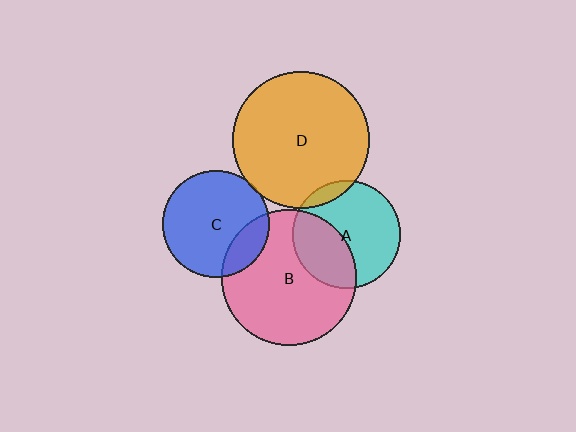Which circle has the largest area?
Circle D (orange).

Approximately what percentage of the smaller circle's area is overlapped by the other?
Approximately 10%.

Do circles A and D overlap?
Yes.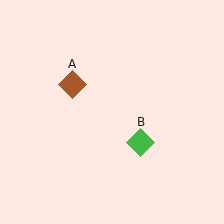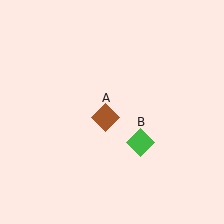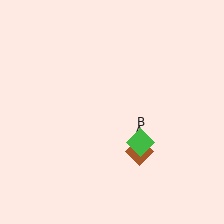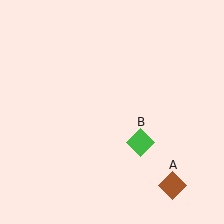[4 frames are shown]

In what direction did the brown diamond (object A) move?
The brown diamond (object A) moved down and to the right.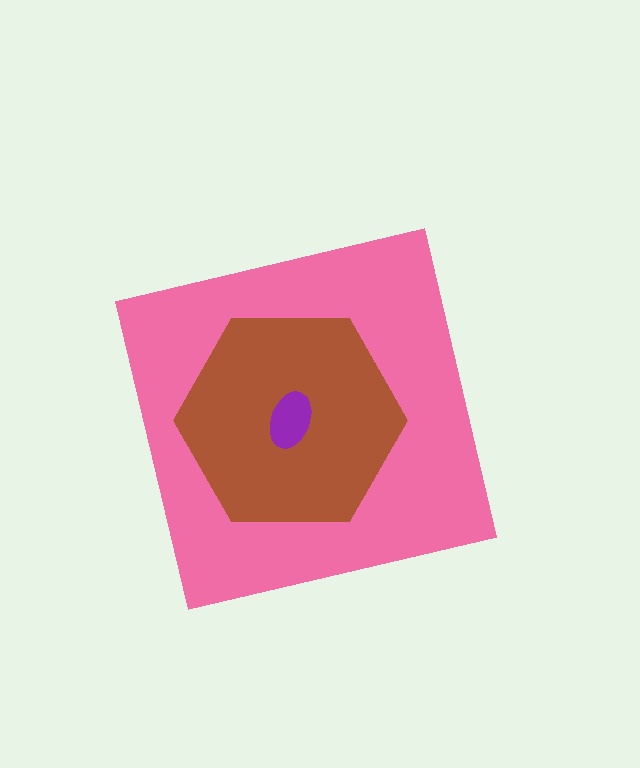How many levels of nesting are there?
3.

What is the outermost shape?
The pink square.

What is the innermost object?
The purple ellipse.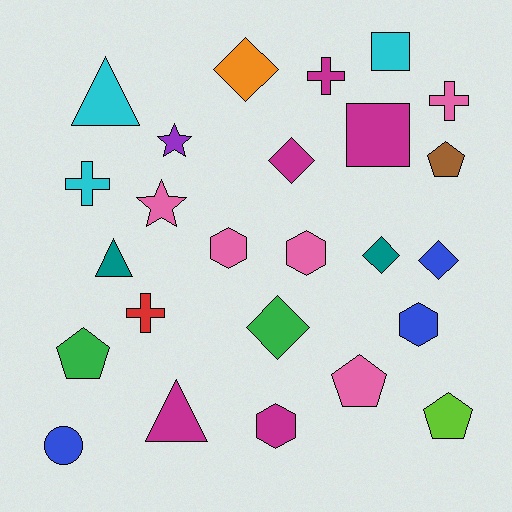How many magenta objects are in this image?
There are 5 magenta objects.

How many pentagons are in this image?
There are 4 pentagons.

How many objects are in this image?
There are 25 objects.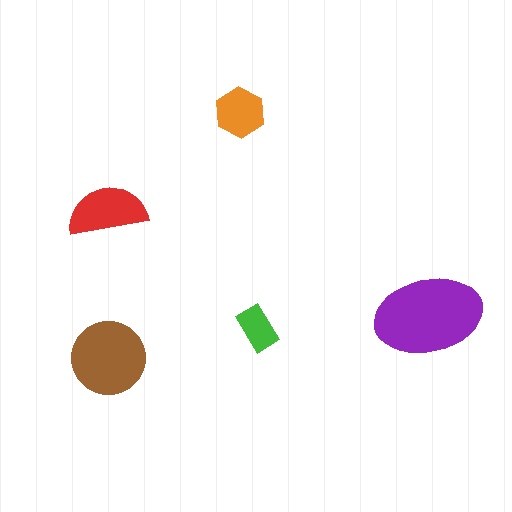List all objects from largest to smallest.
The purple ellipse, the brown circle, the red semicircle, the orange hexagon, the green rectangle.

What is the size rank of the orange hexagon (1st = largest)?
4th.